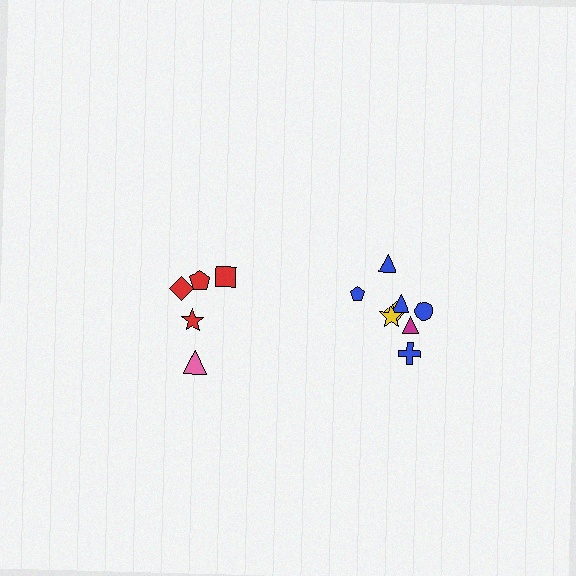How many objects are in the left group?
There are 5 objects.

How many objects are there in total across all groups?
There are 13 objects.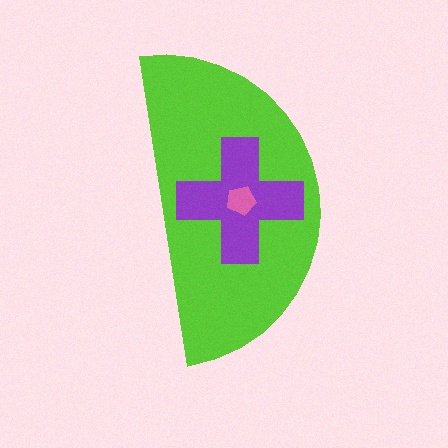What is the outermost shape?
The lime semicircle.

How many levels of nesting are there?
3.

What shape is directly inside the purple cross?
The pink pentagon.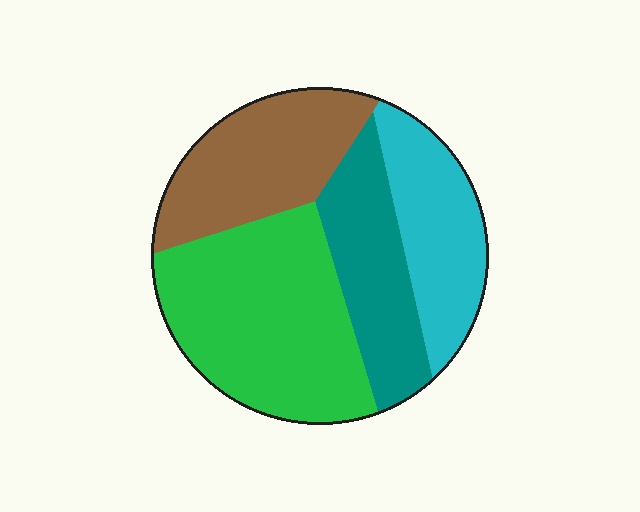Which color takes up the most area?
Green, at roughly 35%.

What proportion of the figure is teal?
Teal covers around 20% of the figure.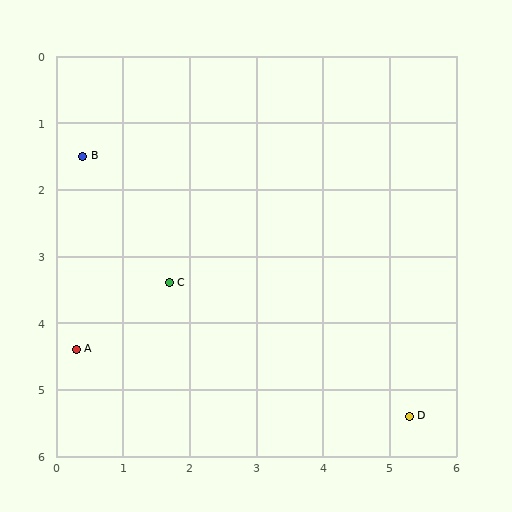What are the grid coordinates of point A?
Point A is at approximately (0.3, 4.4).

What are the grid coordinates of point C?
Point C is at approximately (1.7, 3.4).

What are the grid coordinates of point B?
Point B is at approximately (0.4, 1.5).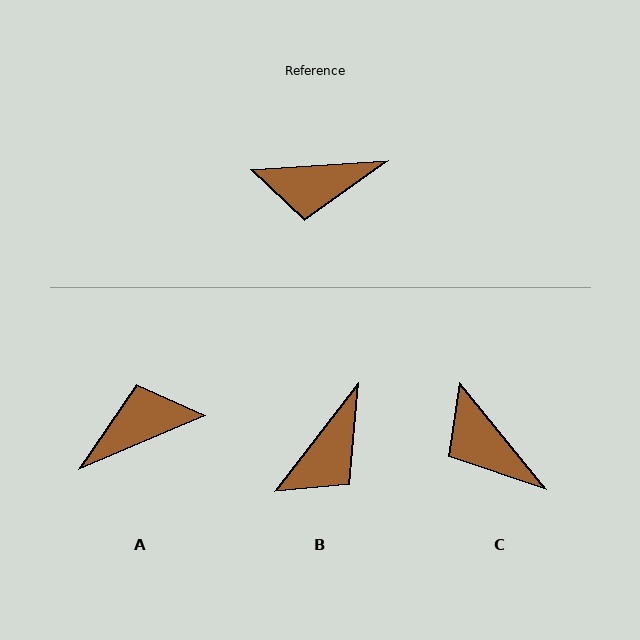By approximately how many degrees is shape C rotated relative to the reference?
Approximately 54 degrees clockwise.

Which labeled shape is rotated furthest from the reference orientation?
A, about 161 degrees away.